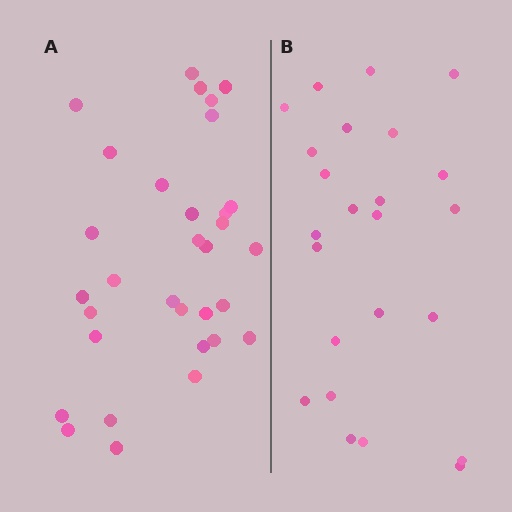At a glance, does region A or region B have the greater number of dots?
Region A (the left region) has more dots.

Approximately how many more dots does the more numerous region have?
Region A has roughly 8 or so more dots than region B.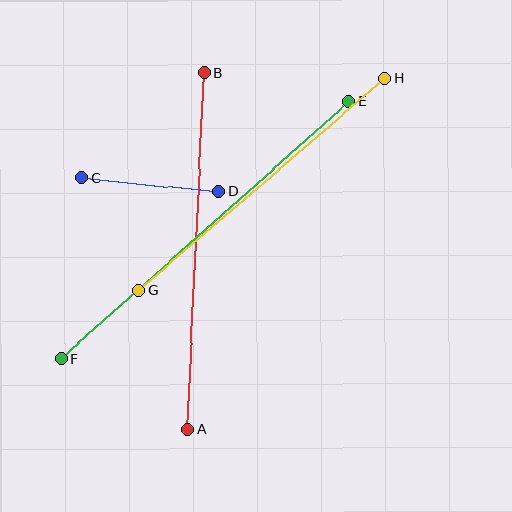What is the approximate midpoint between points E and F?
The midpoint is at approximately (205, 230) pixels.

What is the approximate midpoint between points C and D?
The midpoint is at approximately (150, 185) pixels.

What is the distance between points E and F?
The distance is approximately 386 pixels.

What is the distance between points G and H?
The distance is approximately 324 pixels.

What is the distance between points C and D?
The distance is approximately 138 pixels.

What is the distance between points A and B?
The distance is approximately 357 pixels.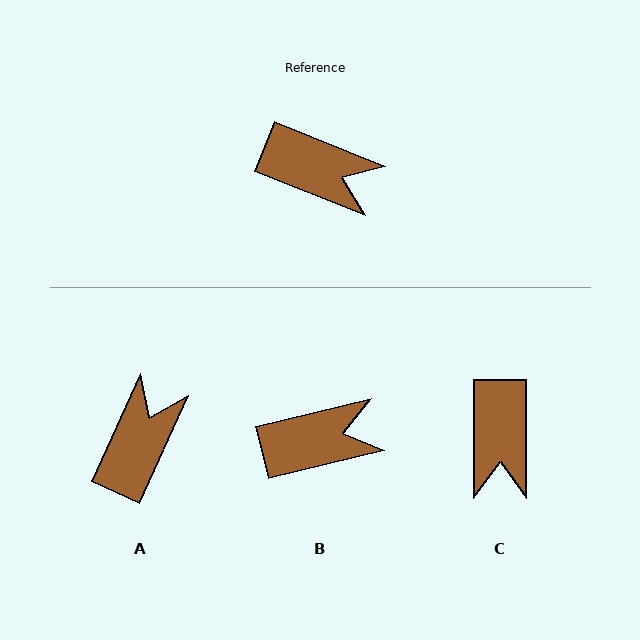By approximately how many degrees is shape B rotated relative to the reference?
Approximately 35 degrees counter-clockwise.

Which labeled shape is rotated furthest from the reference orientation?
A, about 87 degrees away.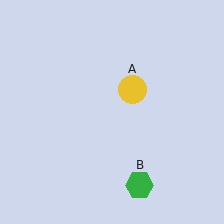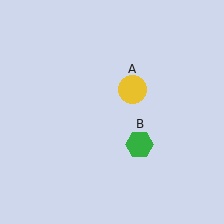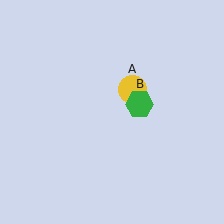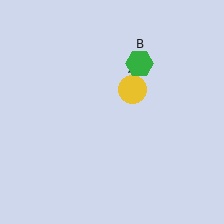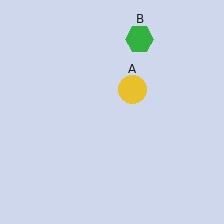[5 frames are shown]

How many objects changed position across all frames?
1 object changed position: green hexagon (object B).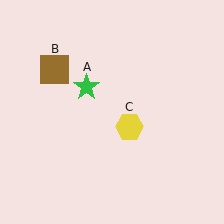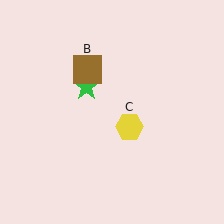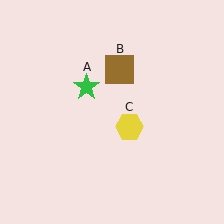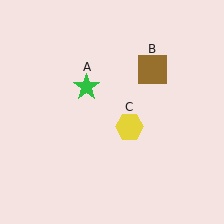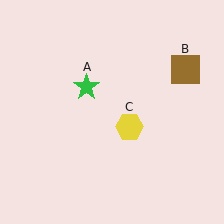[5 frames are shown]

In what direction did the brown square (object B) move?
The brown square (object B) moved right.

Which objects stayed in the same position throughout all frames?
Green star (object A) and yellow hexagon (object C) remained stationary.